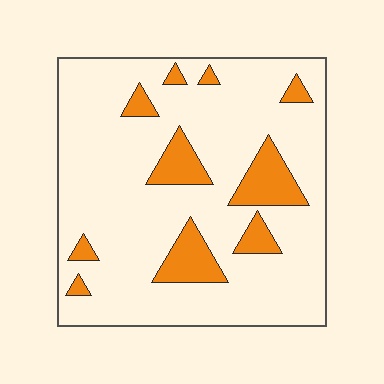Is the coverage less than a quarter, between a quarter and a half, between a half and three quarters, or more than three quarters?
Less than a quarter.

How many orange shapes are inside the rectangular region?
10.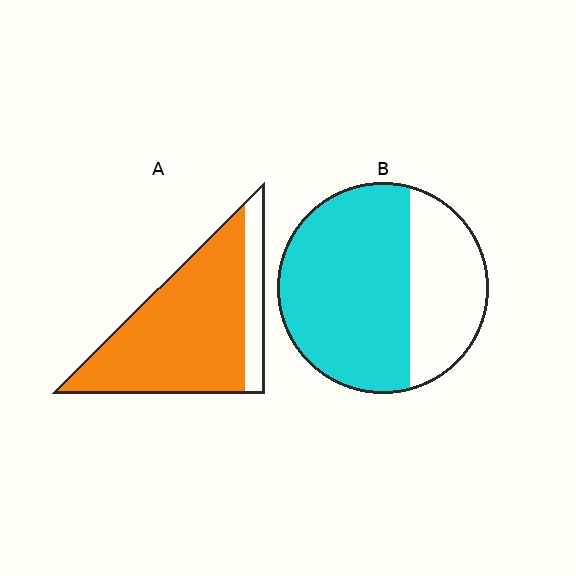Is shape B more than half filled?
Yes.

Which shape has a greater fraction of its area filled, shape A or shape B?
Shape A.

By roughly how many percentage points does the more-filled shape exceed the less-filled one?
By roughly 15 percentage points (A over B).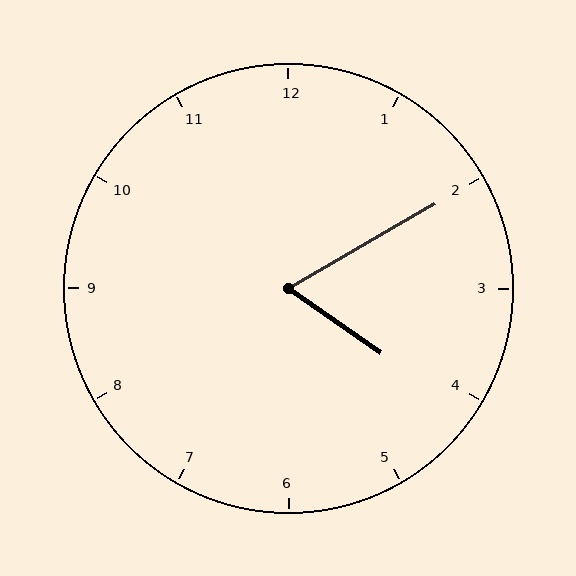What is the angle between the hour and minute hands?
Approximately 65 degrees.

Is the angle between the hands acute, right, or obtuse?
It is acute.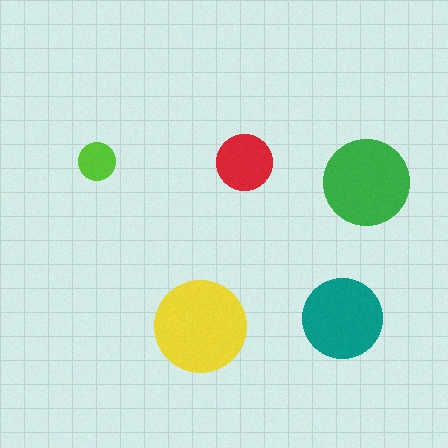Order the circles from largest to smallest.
the yellow one, the green one, the teal one, the red one, the lime one.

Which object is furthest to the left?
The lime circle is leftmost.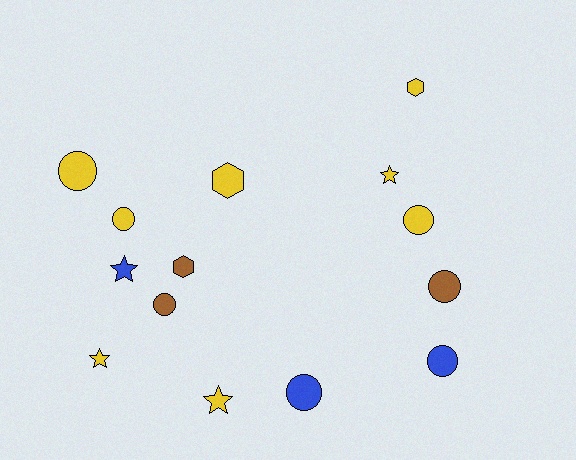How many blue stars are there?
There is 1 blue star.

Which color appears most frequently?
Yellow, with 8 objects.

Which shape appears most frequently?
Circle, with 7 objects.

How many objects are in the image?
There are 14 objects.